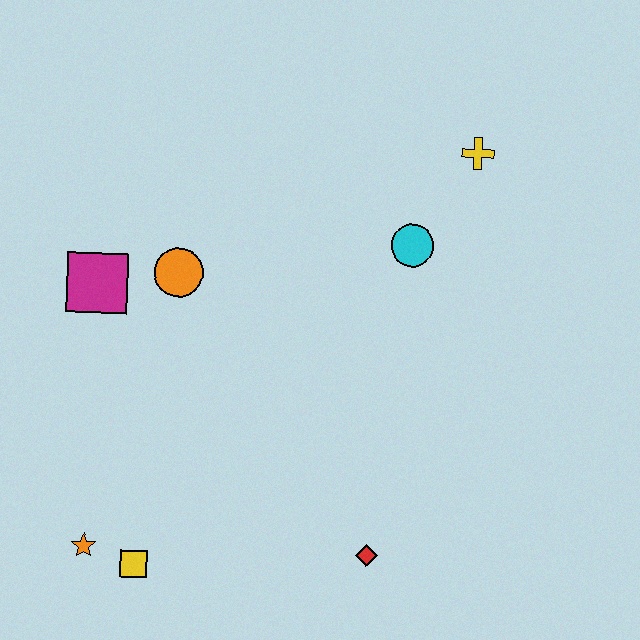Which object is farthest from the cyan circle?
The orange star is farthest from the cyan circle.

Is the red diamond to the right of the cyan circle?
No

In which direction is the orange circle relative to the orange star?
The orange circle is above the orange star.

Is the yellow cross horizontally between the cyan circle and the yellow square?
No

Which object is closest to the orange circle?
The magenta square is closest to the orange circle.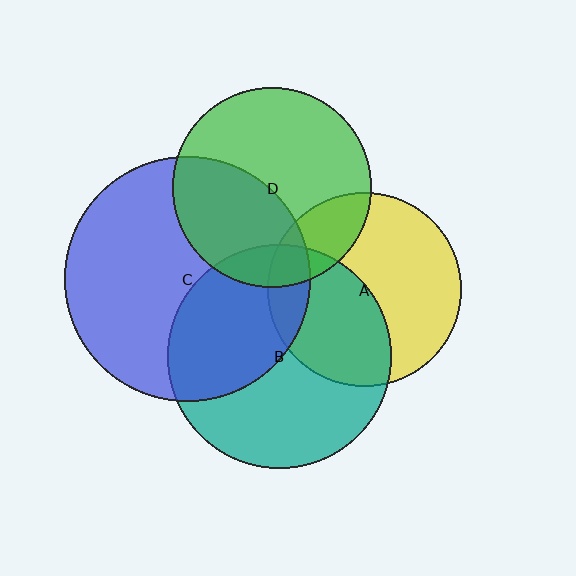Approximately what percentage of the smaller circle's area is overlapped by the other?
Approximately 40%.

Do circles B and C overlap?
Yes.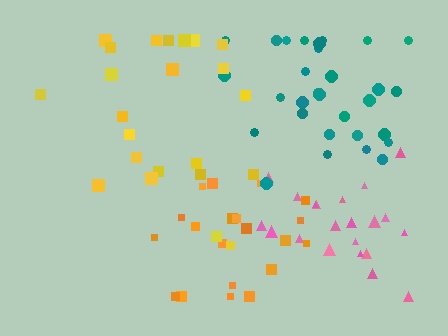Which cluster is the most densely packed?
Teal.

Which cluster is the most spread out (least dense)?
Yellow.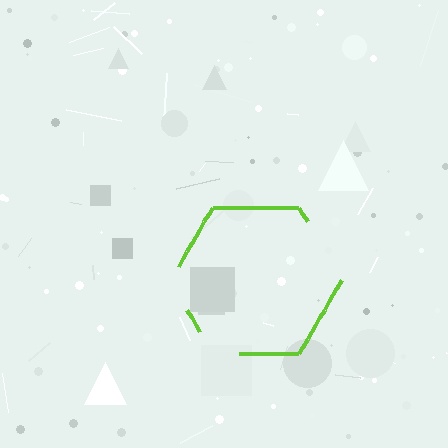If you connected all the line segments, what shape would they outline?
They would outline a hexagon.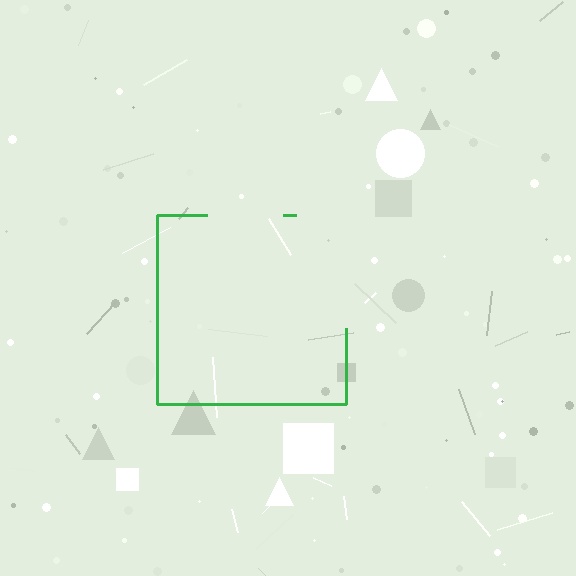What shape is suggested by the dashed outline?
The dashed outline suggests a square.